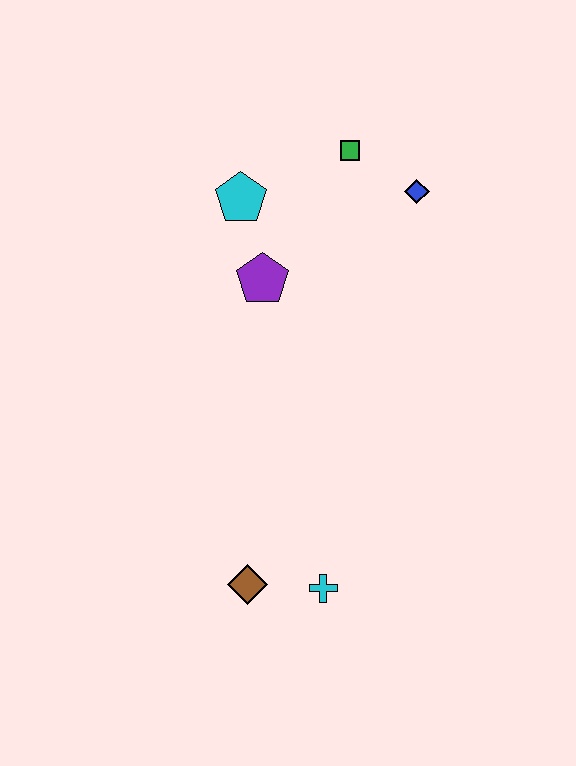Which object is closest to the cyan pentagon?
The purple pentagon is closest to the cyan pentagon.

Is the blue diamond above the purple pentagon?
Yes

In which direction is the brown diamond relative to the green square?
The brown diamond is below the green square.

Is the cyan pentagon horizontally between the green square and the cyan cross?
No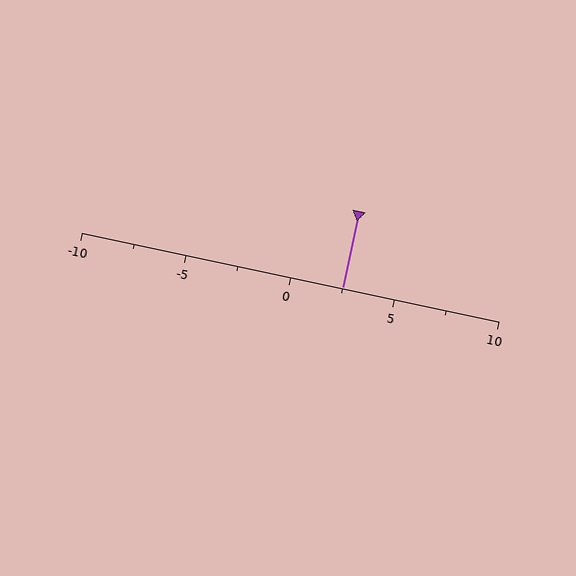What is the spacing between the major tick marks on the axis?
The major ticks are spaced 5 apart.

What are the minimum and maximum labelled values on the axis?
The axis runs from -10 to 10.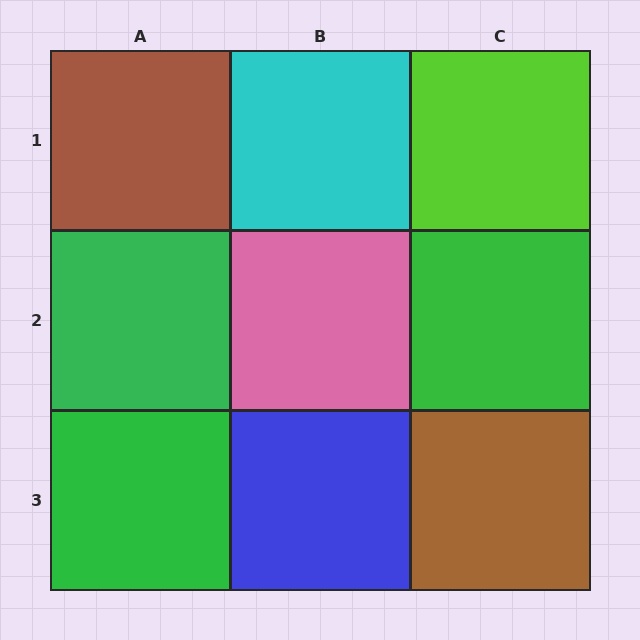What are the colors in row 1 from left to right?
Brown, cyan, lime.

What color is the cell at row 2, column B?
Pink.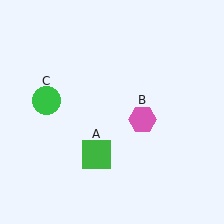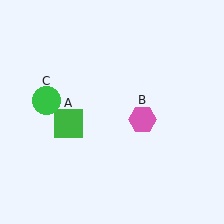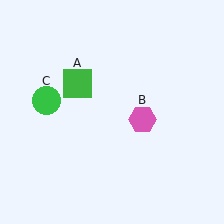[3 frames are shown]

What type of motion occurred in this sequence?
The green square (object A) rotated clockwise around the center of the scene.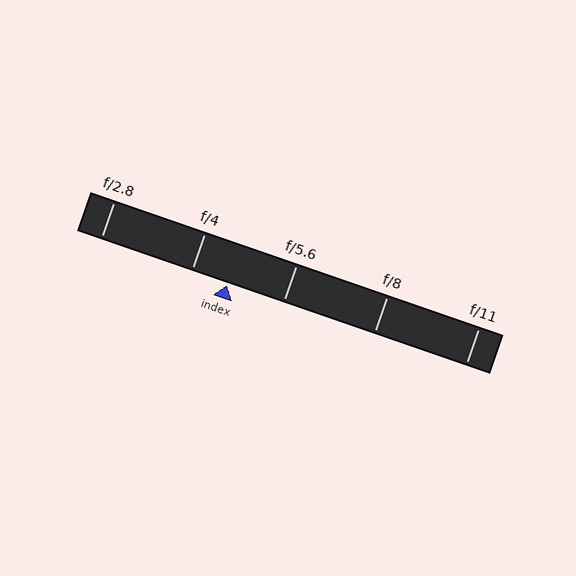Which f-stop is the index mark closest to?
The index mark is closest to f/4.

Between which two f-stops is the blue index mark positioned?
The index mark is between f/4 and f/5.6.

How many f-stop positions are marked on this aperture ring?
There are 5 f-stop positions marked.